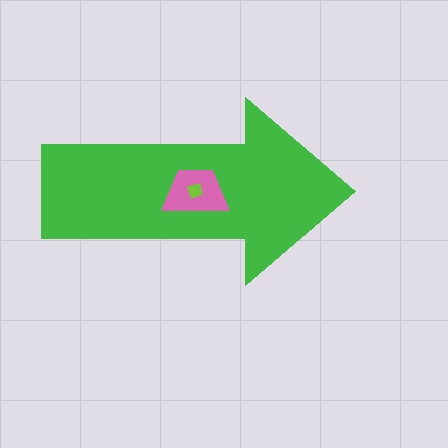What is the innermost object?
The lime diamond.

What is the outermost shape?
The green arrow.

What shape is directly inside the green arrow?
The pink trapezoid.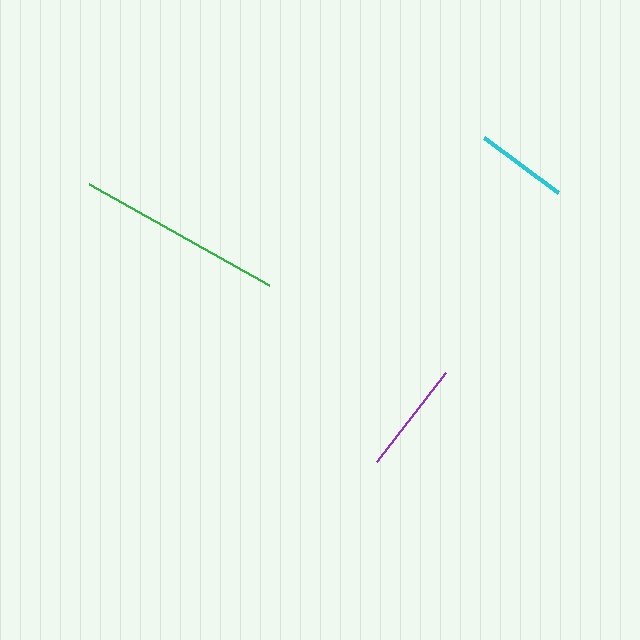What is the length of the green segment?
The green segment is approximately 206 pixels long.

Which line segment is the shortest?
The cyan line is the shortest at approximately 92 pixels.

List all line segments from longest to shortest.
From longest to shortest: green, purple, cyan.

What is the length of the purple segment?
The purple segment is approximately 112 pixels long.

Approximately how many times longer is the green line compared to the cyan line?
The green line is approximately 2.2 times the length of the cyan line.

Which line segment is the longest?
The green line is the longest at approximately 206 pixels.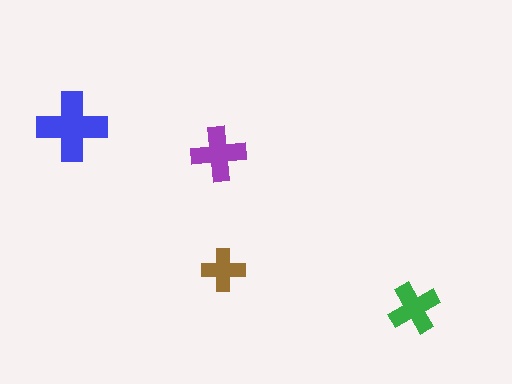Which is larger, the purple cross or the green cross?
The purple one.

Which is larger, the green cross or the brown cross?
The green one.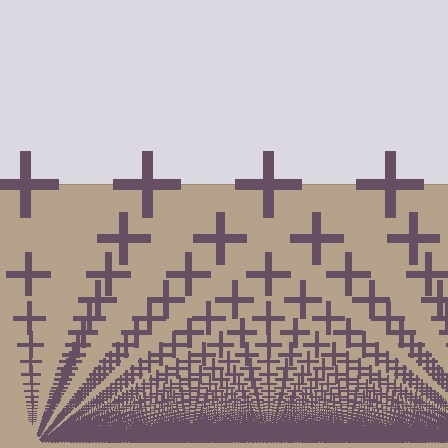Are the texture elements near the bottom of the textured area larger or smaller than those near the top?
Smaller. The gradient is inverted — elements near the bottom are smaller and denser.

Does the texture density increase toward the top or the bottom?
Density increases toward the bottom.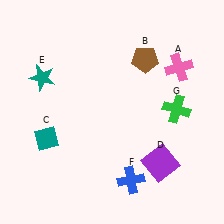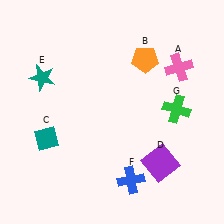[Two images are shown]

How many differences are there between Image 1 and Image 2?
There is 1 difference between the two images.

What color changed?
The pentagon (B) changed from brown in Image 1 to orange in Image 2.